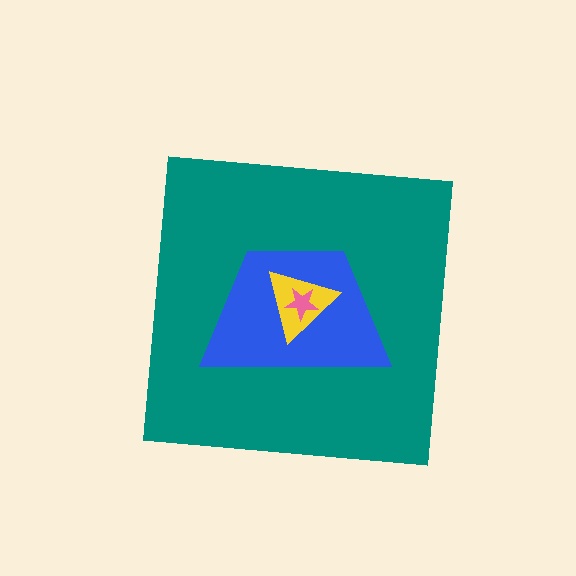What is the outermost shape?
The teal square.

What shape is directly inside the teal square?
The blue trapezoid.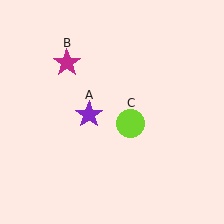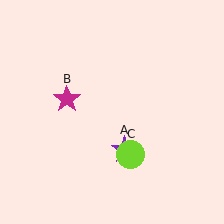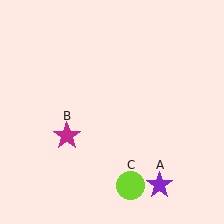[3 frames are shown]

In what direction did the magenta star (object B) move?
The magenta star (object B) moved down.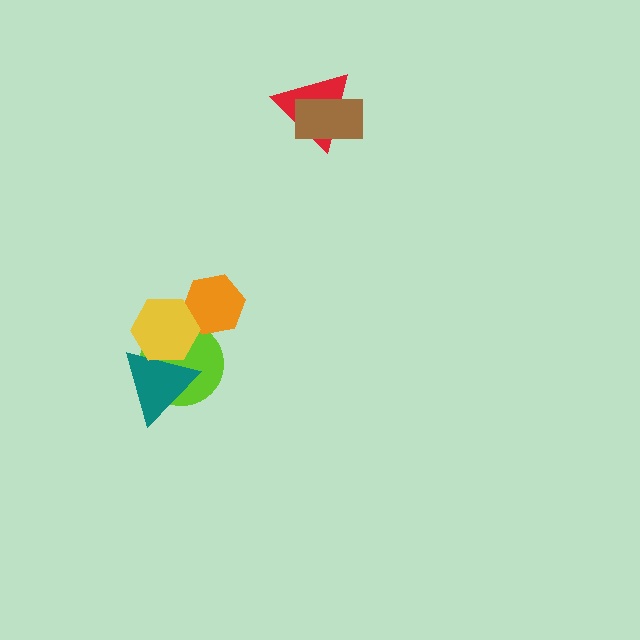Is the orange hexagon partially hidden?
Yes, it is partially covered by another shape.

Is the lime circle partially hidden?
Yes, it is partially covered by another shape.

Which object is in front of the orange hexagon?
The yellow hexagon is in front of the orange hexagon.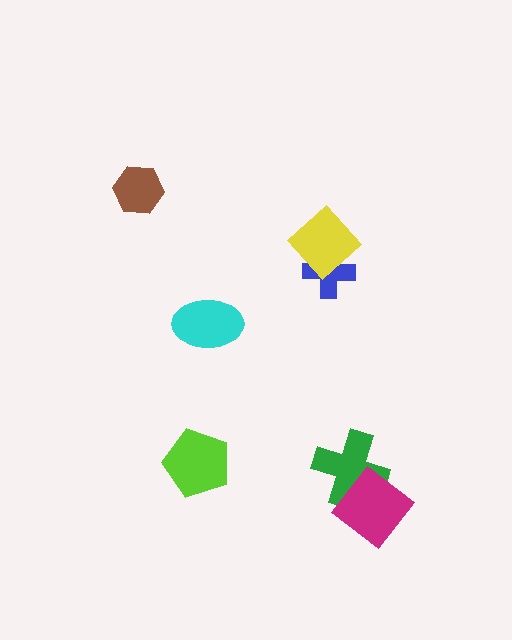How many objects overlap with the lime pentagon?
0 objects overlap with the lime pentagon.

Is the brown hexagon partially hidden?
No, no other shape covers it.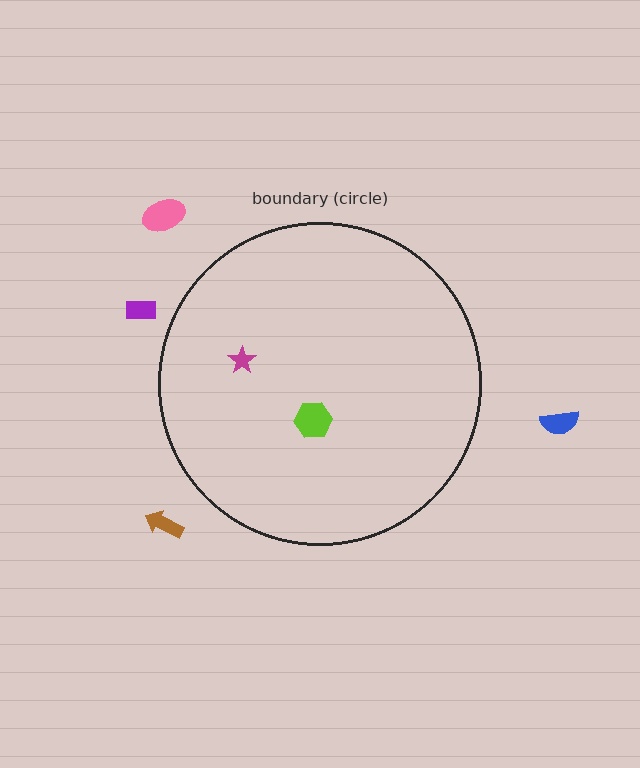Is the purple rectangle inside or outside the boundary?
Outside.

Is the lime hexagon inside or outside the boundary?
Inside.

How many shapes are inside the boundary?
2 inside, 4 outside.